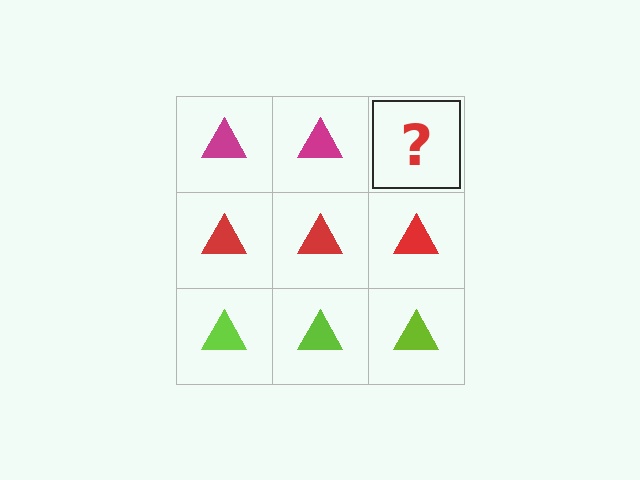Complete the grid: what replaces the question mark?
The question mark should be replaced with a magenta triangle.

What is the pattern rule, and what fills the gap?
The rule is that each row has a consistent color. The gap should be filled with a magenta triangle.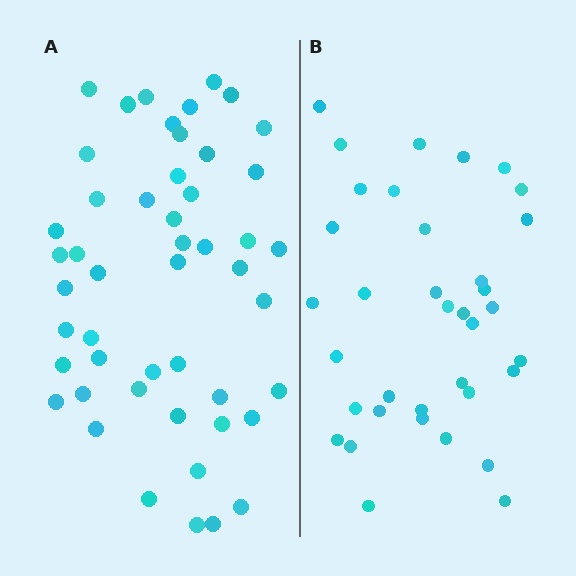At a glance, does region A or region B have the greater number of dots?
Region A (the left region) has more dots.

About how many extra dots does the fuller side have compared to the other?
Region A has approximately 15 more dots than region B.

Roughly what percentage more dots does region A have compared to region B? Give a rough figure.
About 35% more.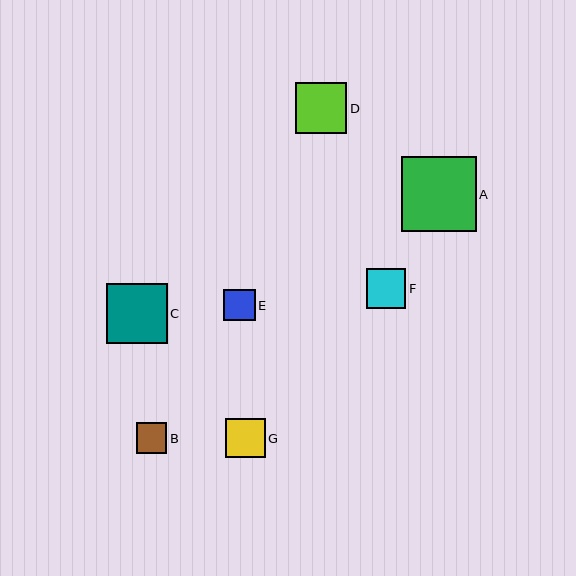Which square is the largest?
Square A is the largest with a size of approximately 75 pixels.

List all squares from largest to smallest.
From largest to smallest: A, C, D, F, G, E, B.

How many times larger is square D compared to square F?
Square D is approximately 1.3 times the size of square F.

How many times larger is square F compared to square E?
Square F is approximately 1.3 times the size of square E.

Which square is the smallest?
Square B is the smallest with a size of approximately 31 pixels.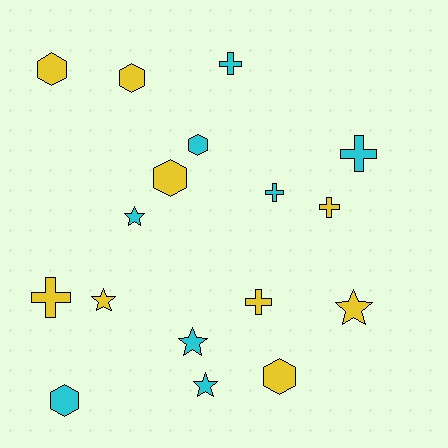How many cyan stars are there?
There are 3 cyan stars.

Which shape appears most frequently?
Cross, with 6 objects.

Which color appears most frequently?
Yellow, with 9 objects.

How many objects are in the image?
There are 17 objects.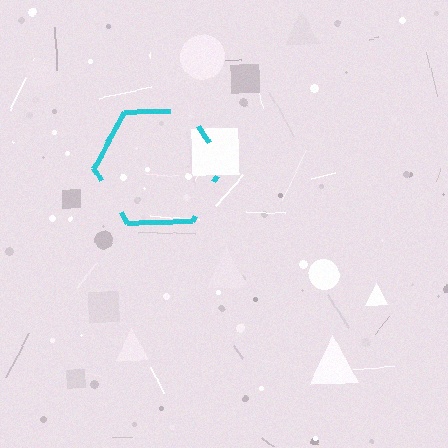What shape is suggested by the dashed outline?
The dashed outline suggests a hexagon.